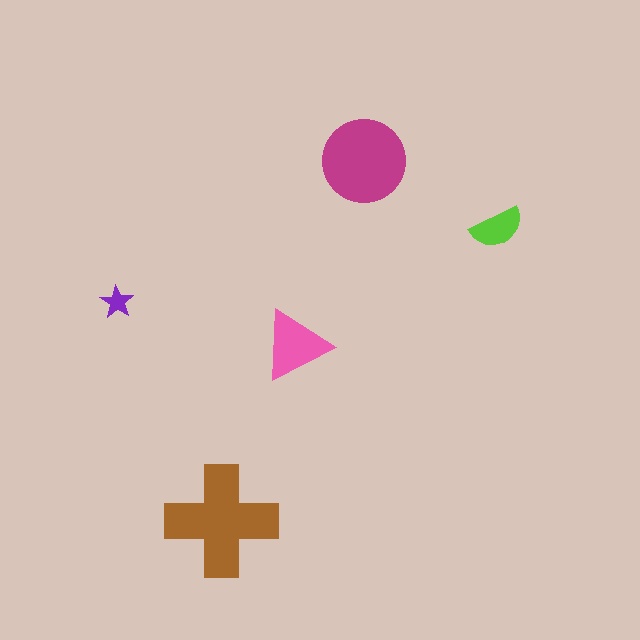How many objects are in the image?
There are 5 objects in the image.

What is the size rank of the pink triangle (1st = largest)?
3rd.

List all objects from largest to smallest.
The brown cross, the magenta circle, the pink triangle, the lime semicircle, the purple star.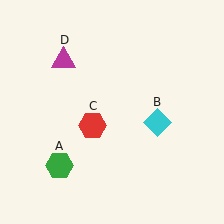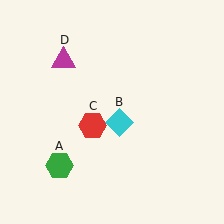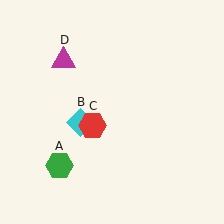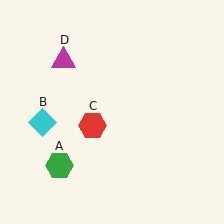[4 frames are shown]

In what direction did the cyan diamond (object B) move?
The cyan diamond (object B) moved left.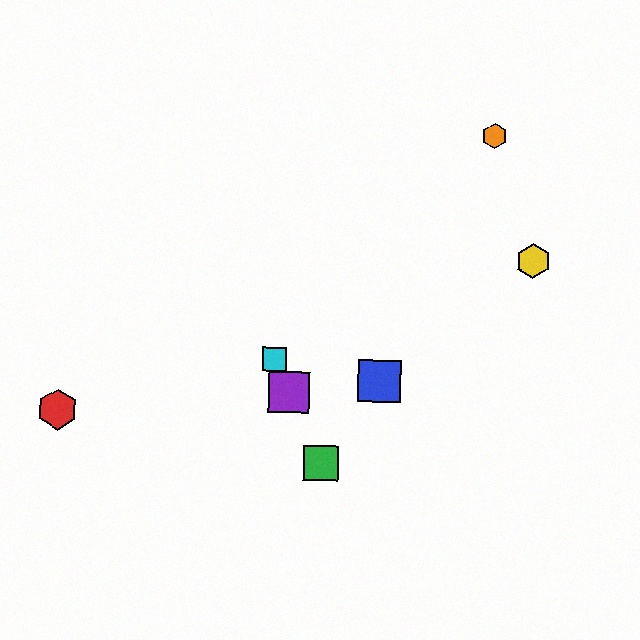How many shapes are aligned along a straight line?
3 shapes (the green square, the purple square, the cyan square) are aligned along a straight line.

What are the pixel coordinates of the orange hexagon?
The orange hexagon is at (495, 136).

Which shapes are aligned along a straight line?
The green square, the purple square, the cyan square are aligned along a straight line.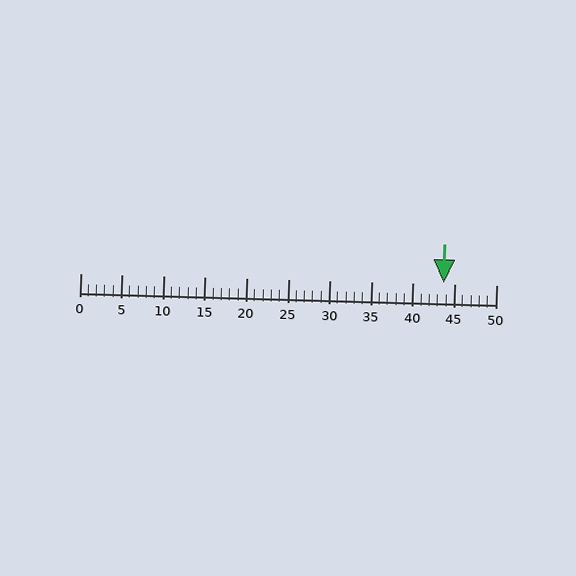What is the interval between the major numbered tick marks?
The major tick marks are spaced 5 units apart.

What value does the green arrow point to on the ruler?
The green arrow points to approximately 44.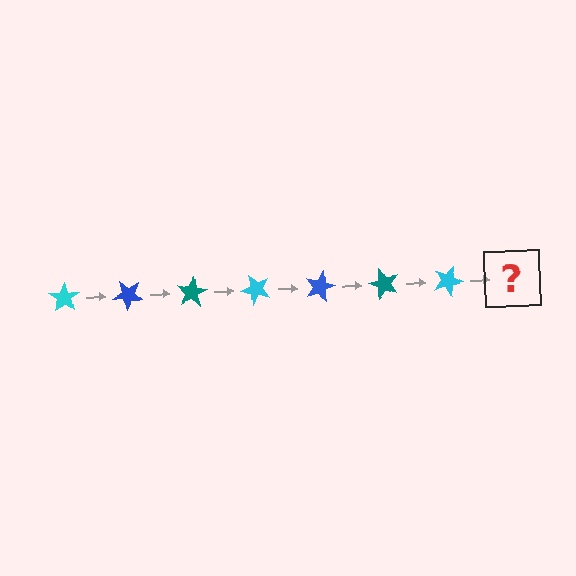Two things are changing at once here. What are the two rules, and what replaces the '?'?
The two rules are that it rotates 40 degrees each step and the color cycles through cyan, blue, and teal. The '?' should be a blue star, rotated 280 degrees from the start.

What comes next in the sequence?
The next element should be a blue star, rotated 280 degrees from the start.